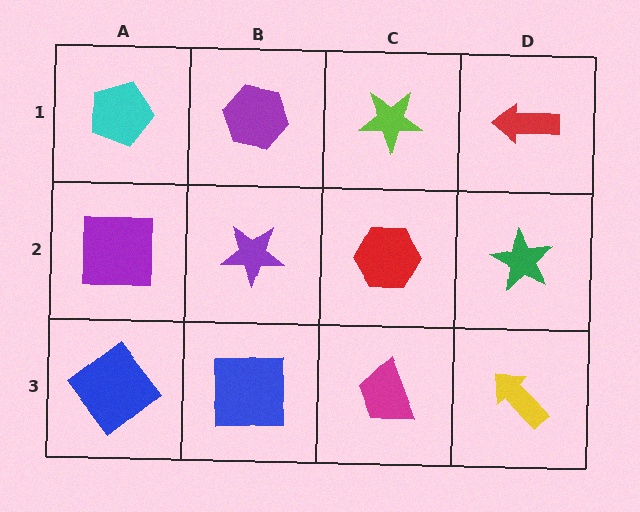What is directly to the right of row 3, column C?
A yellow arrow.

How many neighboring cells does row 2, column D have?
3.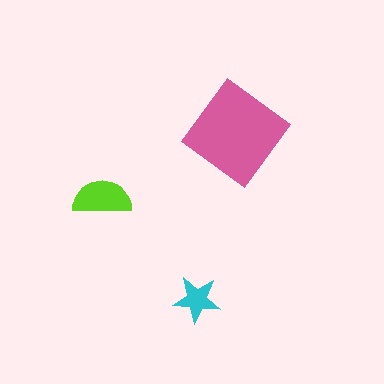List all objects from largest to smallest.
The pink diamond, the lime semicircle, the cyan star.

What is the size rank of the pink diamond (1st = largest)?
1st.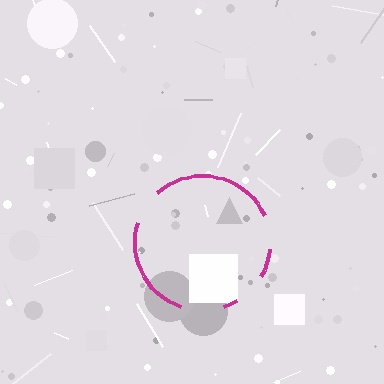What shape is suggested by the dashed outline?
The dashed outline suggests a circle.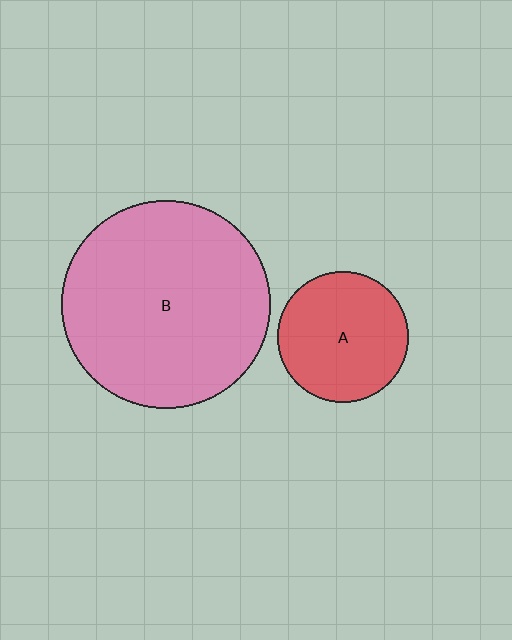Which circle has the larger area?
Circle B (pink).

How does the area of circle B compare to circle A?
Approximately 2.6 times.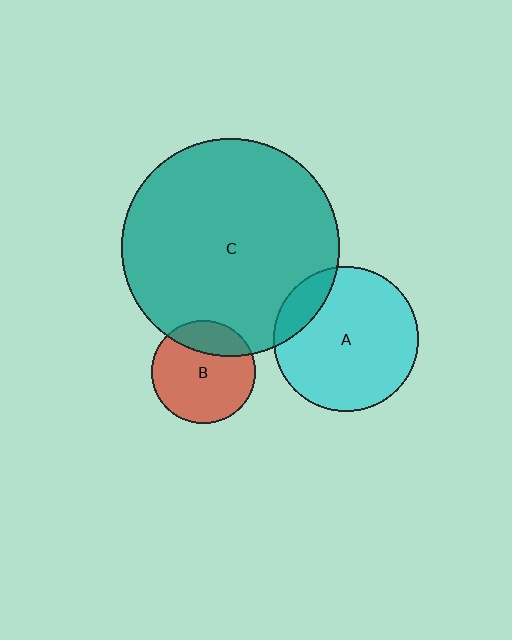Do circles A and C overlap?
Yes.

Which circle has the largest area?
Circle C (teal).